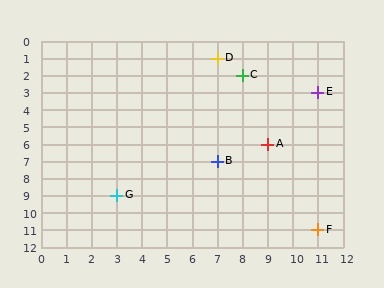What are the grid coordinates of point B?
Point B is at grid coordinates (7, 7).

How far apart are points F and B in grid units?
Points F and B are 4 columns and 4 rows apart (about 5.7 grid units diagonally).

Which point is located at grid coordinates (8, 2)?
Point C is at (8, 2).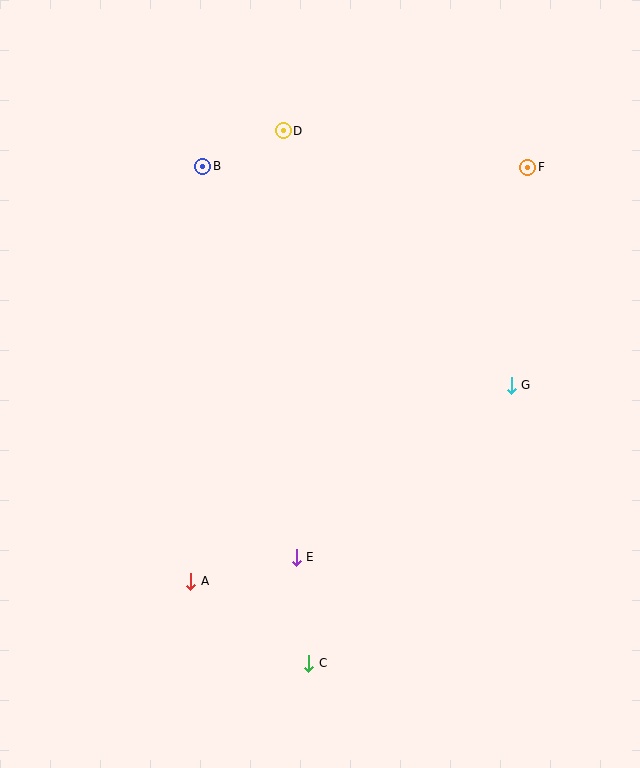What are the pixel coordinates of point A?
Point A is at (191, 581).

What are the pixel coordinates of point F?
Point F is at (528, 167).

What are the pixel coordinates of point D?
Point D is at (283, 131).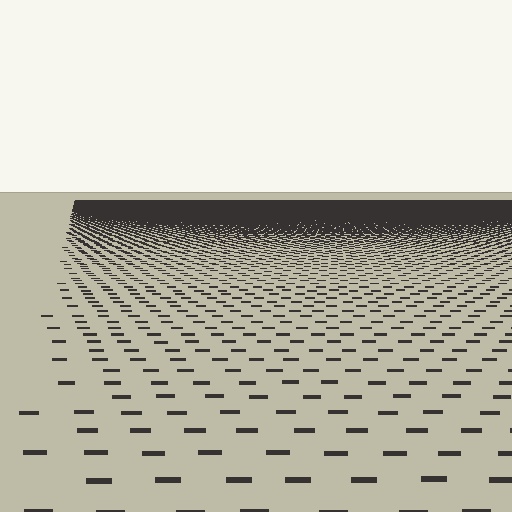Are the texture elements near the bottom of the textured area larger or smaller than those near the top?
Larger. Near the bottom, elements are closer to the viewer and appear at a bigger on-screen size.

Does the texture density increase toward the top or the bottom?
Density increases toward the top.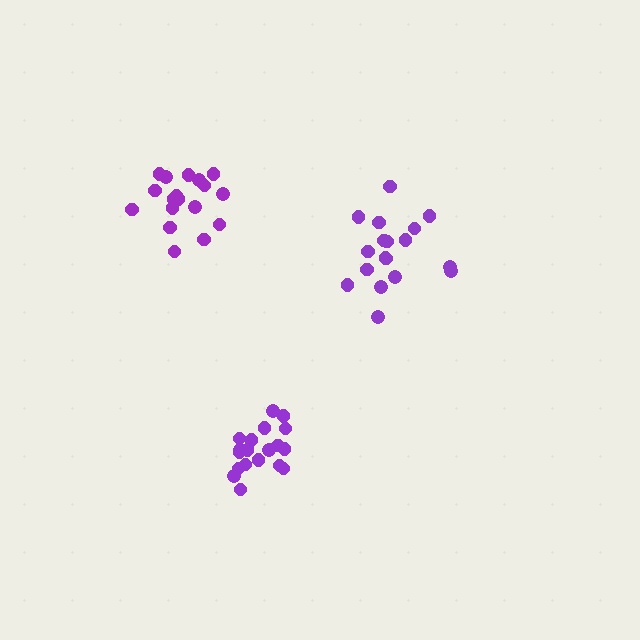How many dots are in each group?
Group 1: 18 dots, Group 2: 18 dots, Group 3: 19 dots (55 total).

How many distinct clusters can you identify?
There are 3 distinct clusters.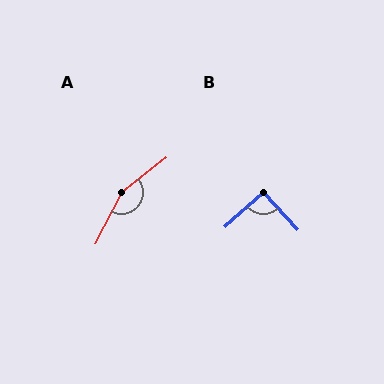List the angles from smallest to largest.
B (90°), A (156°).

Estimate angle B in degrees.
Approximately 90 degrees.